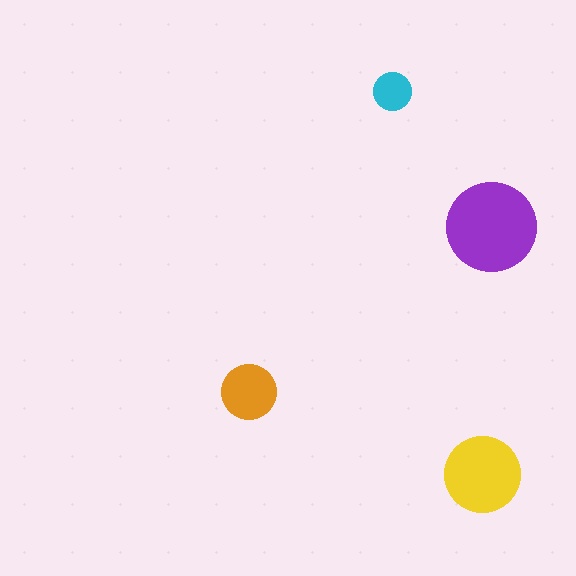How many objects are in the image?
There are 4 objects in the image.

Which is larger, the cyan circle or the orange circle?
The orange one.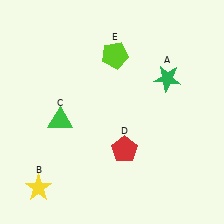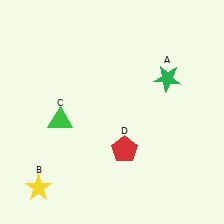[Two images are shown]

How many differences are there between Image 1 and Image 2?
There is 1 difference between the two images.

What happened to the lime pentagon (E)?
The lime pentagon (E) was removed in Image 2. It was in the top-right area of Image 1.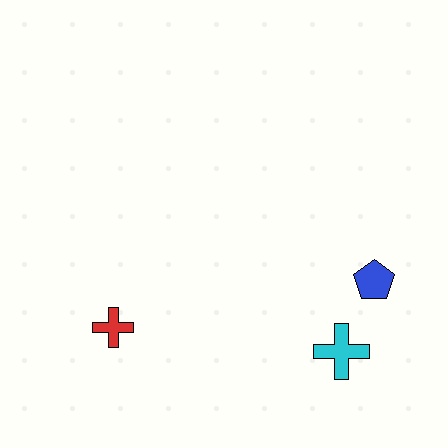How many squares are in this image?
There are no squares.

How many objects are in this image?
There are 3 objects.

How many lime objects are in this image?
There are no lime objects.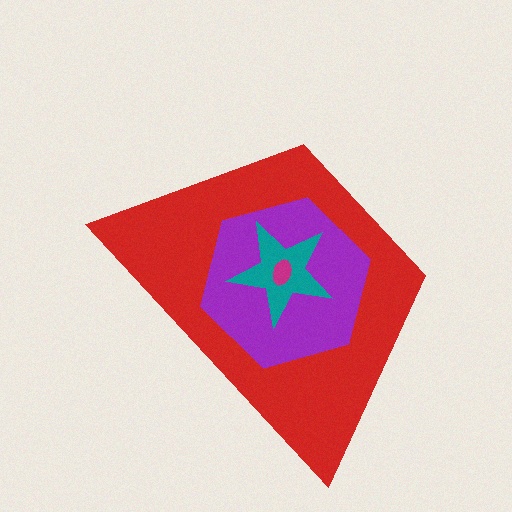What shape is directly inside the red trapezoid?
The purple hexagon.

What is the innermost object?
The magenta ellipse.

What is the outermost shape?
The red trapezoid.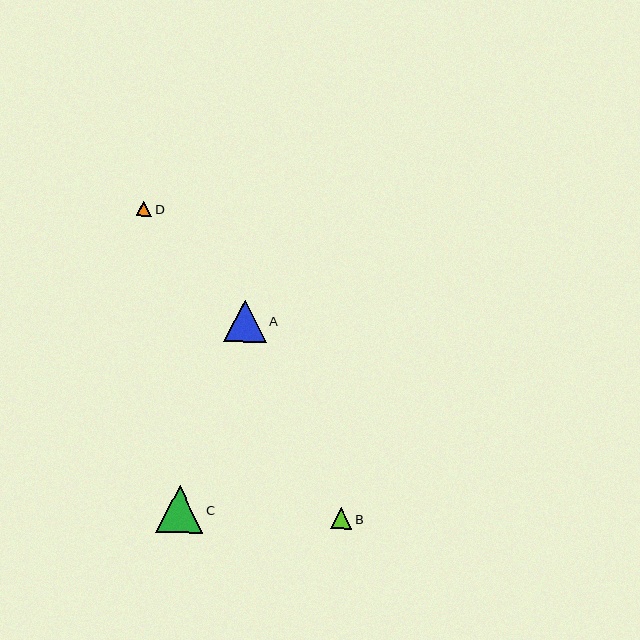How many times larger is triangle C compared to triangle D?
Triangle C is approximately 3.1 times the size of triangle D.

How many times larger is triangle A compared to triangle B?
Triangle A is approximately 2.0 times the size of triangle B.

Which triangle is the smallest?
Triangle D is the smallest with a size of approximately 15 pixels.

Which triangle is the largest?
Triangle C is the largest with a size of approximately 47 pixels.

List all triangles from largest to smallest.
From largest to smallest: C, A, B, D.